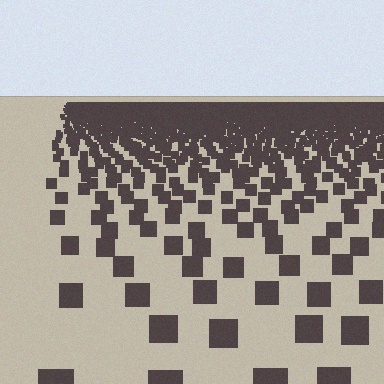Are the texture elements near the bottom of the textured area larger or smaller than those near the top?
Larger. Near the bottom, elements are closer to the viewer and appear at a bigger on-screen size.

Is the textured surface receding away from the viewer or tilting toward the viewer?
The surface is receding away from the viewer. Texture elements get smaller and denser toward the top.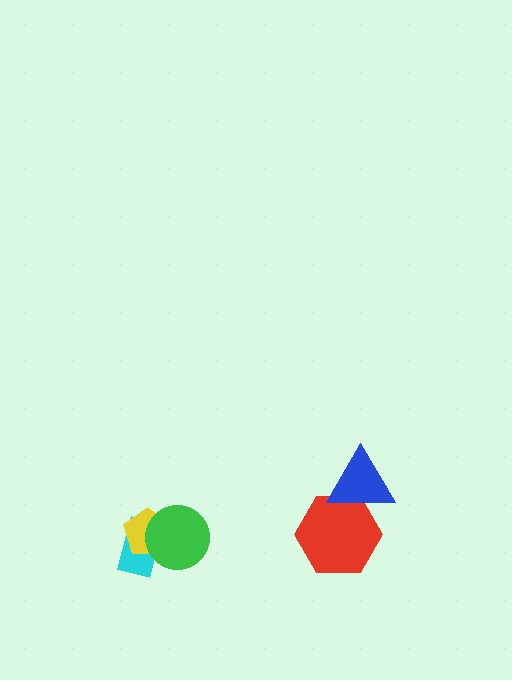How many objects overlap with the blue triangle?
1 object overlaps with the blue triangle.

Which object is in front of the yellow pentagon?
The green circle is in front of the yellow pentagon.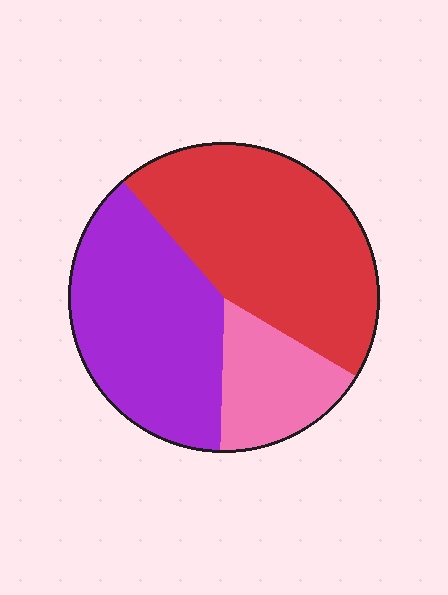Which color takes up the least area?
Pink, at roughly 15%.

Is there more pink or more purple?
Purple.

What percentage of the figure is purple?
Purple covers around 40% of the figure.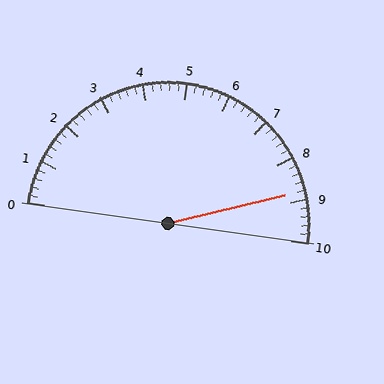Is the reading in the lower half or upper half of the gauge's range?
The reading is in the upper half of the range (0 to 10).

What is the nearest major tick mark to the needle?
The nearest major tick mark is 9.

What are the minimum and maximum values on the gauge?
The gauge ranges from 0 to 10.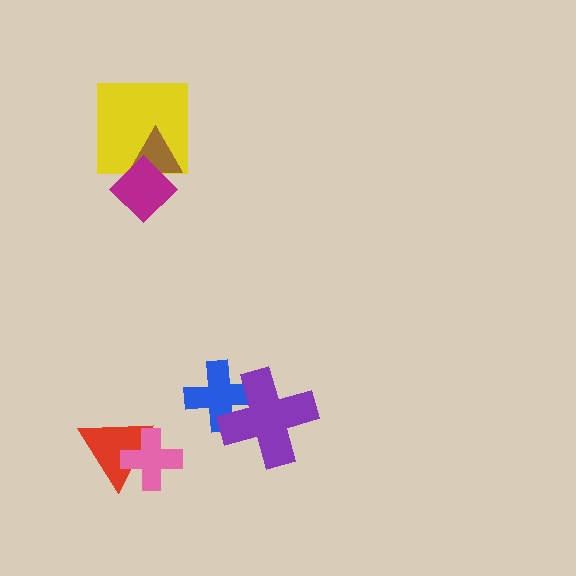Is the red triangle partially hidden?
Yes, it is partially covered by another shape.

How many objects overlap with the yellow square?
2 objects overlap with the yellow square.